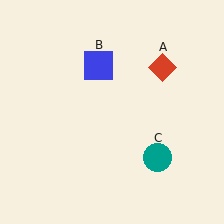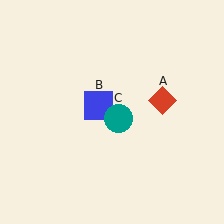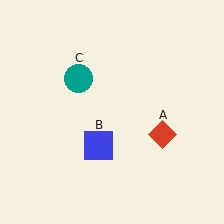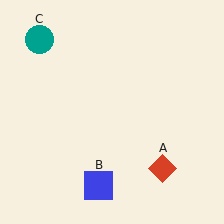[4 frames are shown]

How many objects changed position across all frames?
3 objects changed position: red diamond (object A), blue square (object B), teal circle (object C).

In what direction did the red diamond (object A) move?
The red diamond (object A) moved down.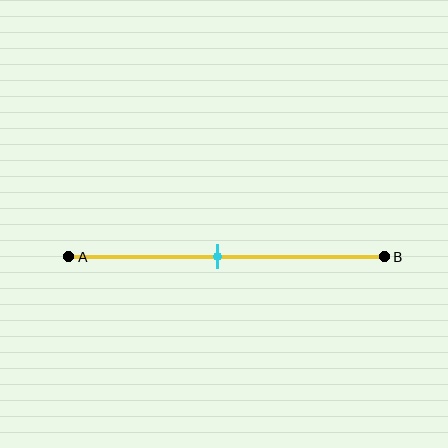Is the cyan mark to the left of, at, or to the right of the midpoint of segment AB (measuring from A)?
The cyan mark is approximately at the midpoint of segment AB.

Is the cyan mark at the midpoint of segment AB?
Yes, the mark is approximately at the midpoint.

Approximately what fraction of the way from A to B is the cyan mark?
The cyan mark is approximately 45% of the way from A to B.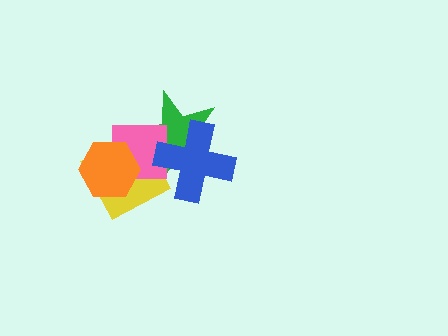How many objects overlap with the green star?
3 objects overlap with the green star.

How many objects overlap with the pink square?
4 objects overlap with the pink square.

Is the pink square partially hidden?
Yes, it is partially covered by another shape.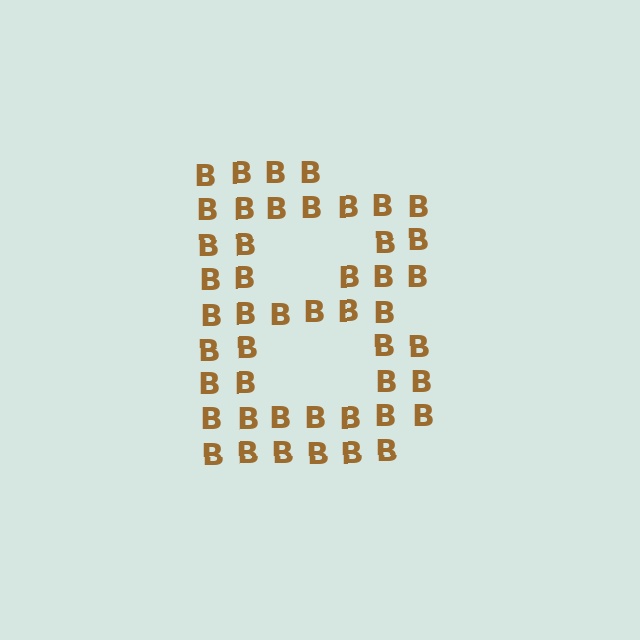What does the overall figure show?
The overall figure shows the letter B.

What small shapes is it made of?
It is made of small letter B's.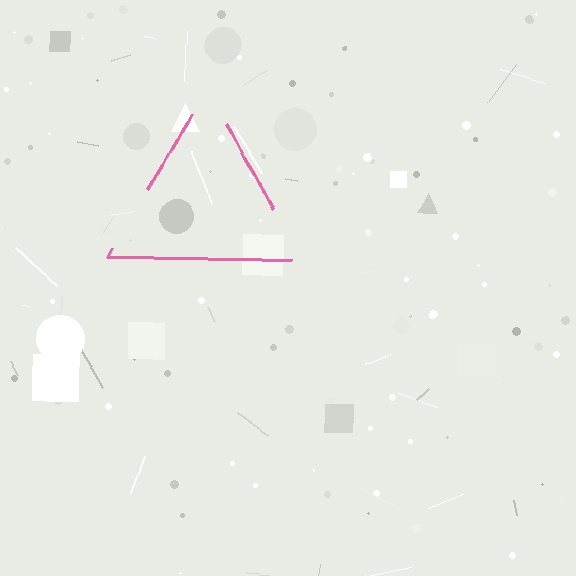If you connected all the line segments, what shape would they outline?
They would outline a triangle.